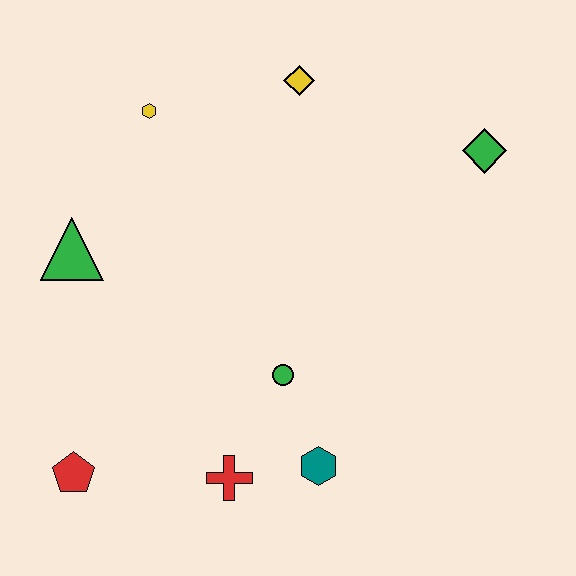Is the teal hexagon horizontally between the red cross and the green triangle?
No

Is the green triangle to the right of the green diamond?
No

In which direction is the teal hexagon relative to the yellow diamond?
The teal hexagon is below the yellow diamond.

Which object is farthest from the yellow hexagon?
The teal hexagon is farthest from the yellow hexagon.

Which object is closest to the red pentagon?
The red cross is closest to the red pentagon.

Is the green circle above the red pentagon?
Yes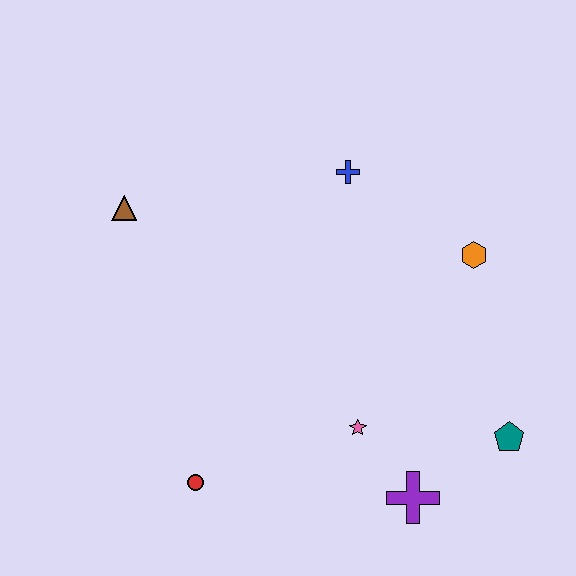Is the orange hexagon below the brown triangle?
Yes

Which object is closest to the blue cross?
The orange hexagon is closest to the blue cross.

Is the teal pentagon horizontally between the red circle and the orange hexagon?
No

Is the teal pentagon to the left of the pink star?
No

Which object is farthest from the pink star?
The brown triangle is farthest from the pink star.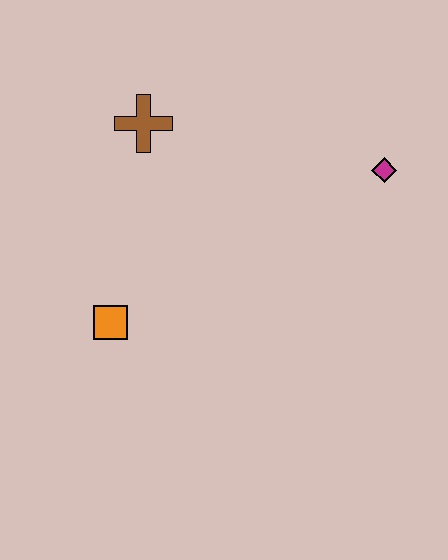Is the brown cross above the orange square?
Yes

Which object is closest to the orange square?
The brown cross is closest to the orange square.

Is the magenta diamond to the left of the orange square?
No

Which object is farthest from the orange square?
The magenta diamond is farthest from the orange square.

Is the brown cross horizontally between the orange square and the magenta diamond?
Yes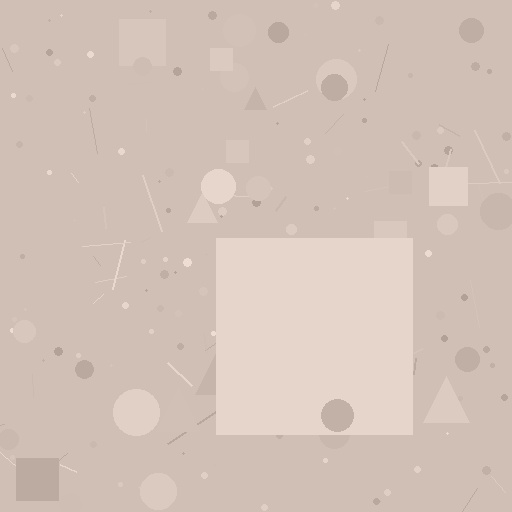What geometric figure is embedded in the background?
A square is embedded in the background.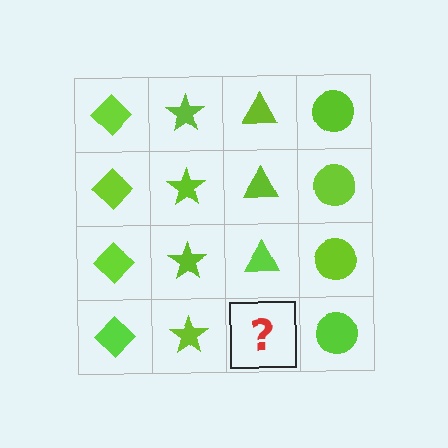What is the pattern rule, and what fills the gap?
The rule is that each column has a consistent shape. The gap should be filled with a lime triangle.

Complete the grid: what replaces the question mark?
The question mark should be replaced with a lime triangle.